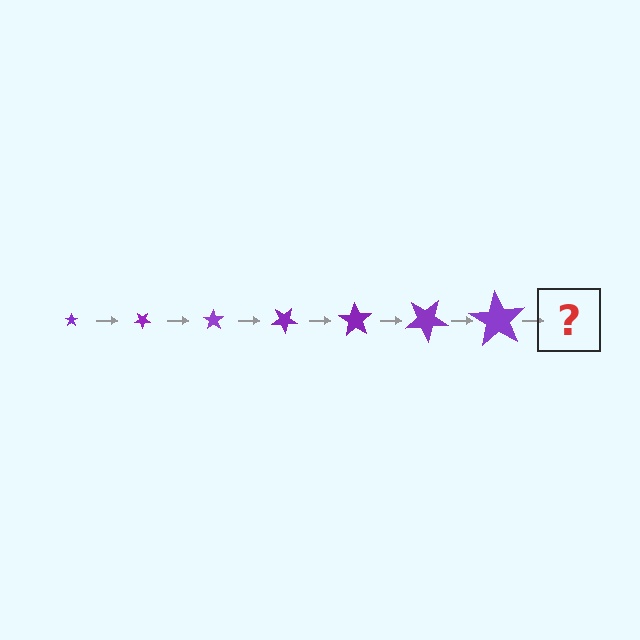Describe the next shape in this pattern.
It should be a star, larger than the previous one and rotated 245 degrees from the start.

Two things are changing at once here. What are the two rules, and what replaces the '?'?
The two rules are that the star grows larger each step and it rotates 35 degrees each step. The '?' should be a star, larger than the previous one and rotated 245 degrees from the start.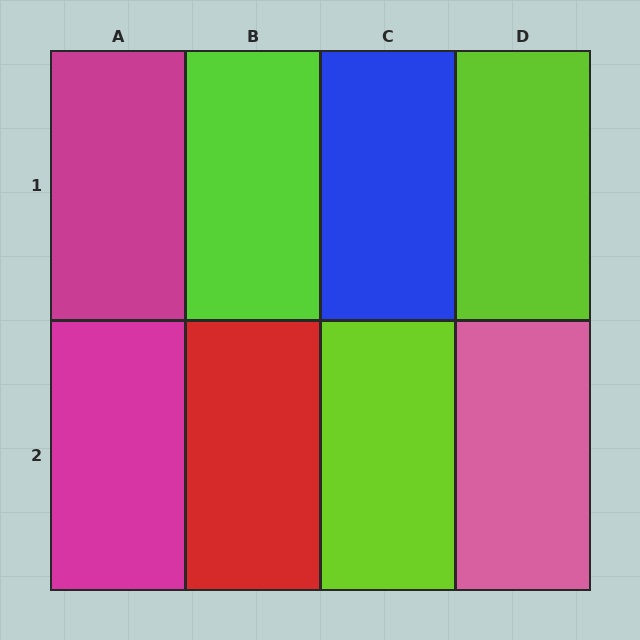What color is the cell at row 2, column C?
Lime.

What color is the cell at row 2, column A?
Magenta.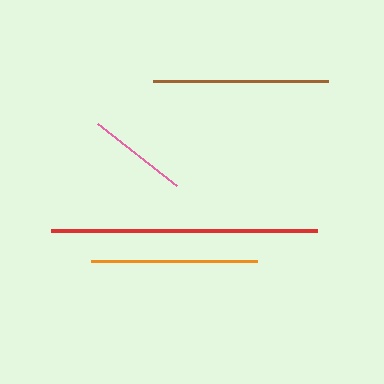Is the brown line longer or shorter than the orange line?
The brown line is longer than the orange line.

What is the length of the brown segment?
The brown segment is approximately 174 pixels long.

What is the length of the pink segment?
The pink segment is approximately 101 pixels long.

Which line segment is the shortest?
The pink line is the shortest at approximately 101 pixels.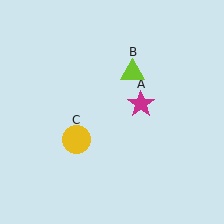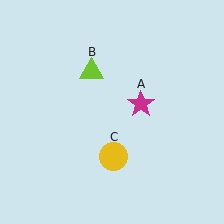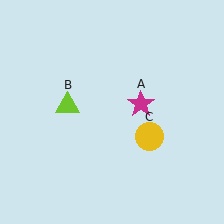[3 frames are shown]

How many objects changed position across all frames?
2 objects changed position: lime triangle (object B), yellow circle (object C).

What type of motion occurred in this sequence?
The lime triangle (object B), yellow circle (object C) rotated counterclockwise around the center of the scene.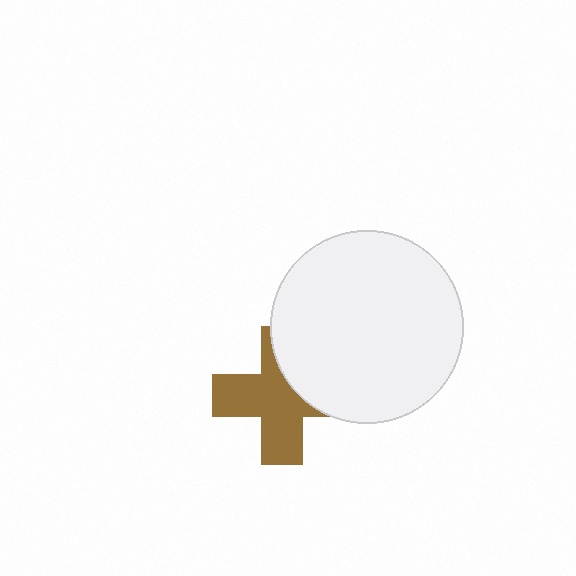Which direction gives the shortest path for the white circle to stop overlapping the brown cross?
Moving right gives the shortest separation.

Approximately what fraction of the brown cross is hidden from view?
Roughly 36% of the brown cross is hidden behind the white circle.